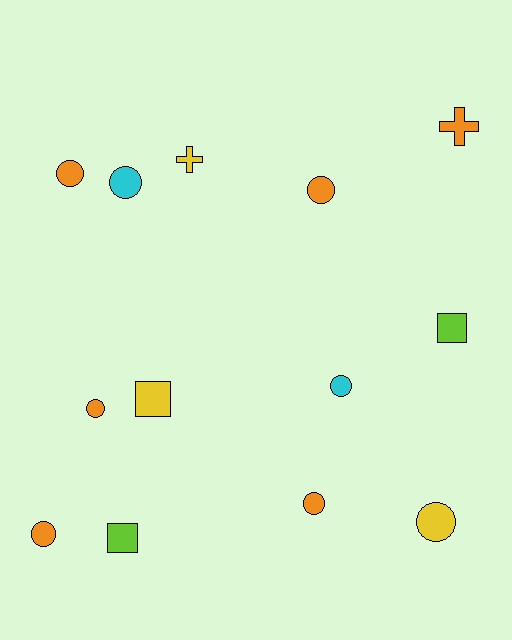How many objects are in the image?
There are 13 objects.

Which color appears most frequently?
Orange, with 6 objects.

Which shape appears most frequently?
Circle, with 8 objects.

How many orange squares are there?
There are no orange squares.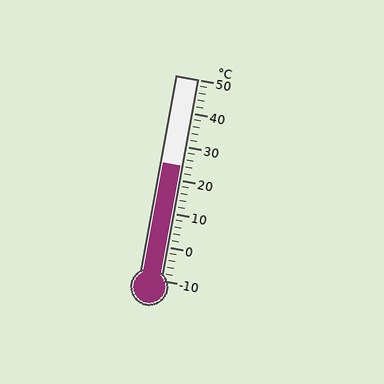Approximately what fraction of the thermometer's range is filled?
The thermometer is filled to approximately 55% of its range.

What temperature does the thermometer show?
The thermometer shows approximately 24°C.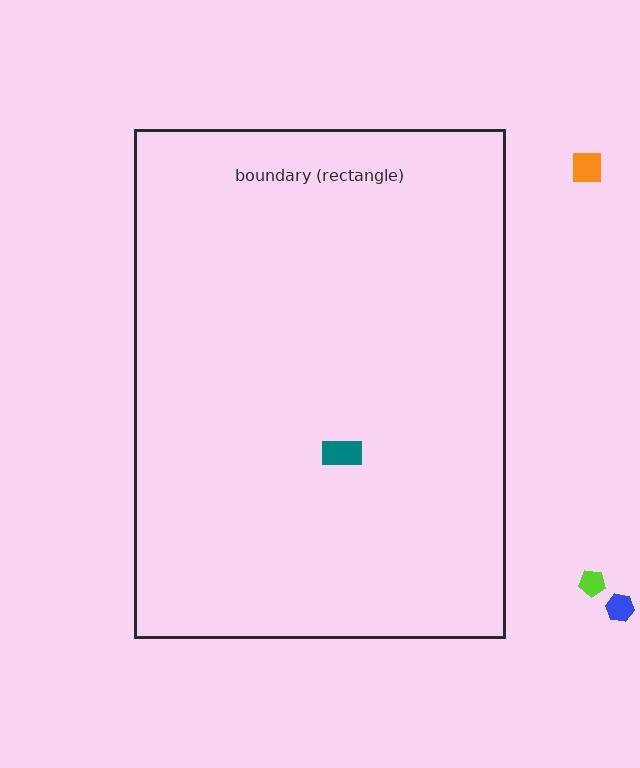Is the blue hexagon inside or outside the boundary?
Outside.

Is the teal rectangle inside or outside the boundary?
Inside.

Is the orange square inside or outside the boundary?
Outside.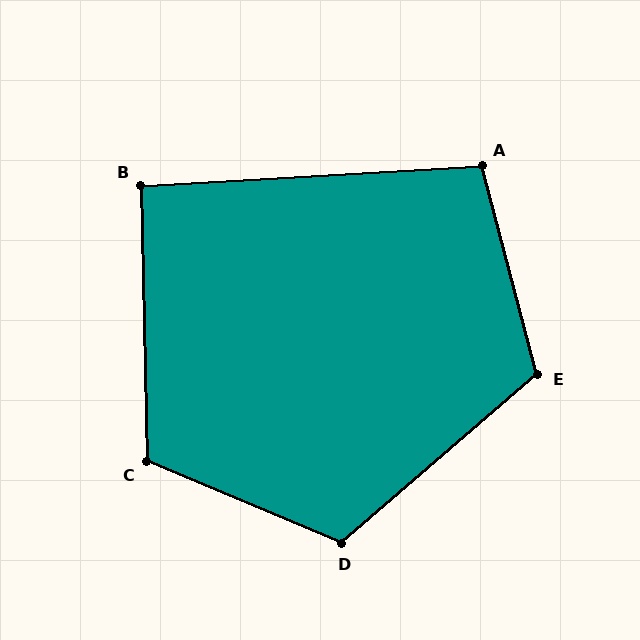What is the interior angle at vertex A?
Approximately 101 degrees (obtuse).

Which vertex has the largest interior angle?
D, at approximately 117 degrees.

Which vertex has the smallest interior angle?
B, at approximately 92 degrees.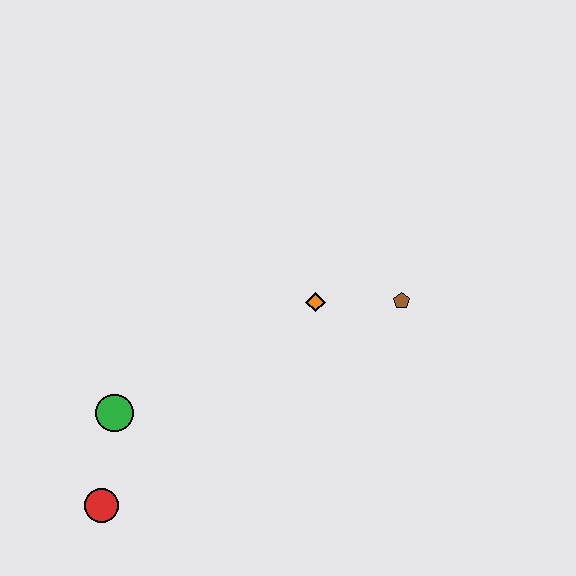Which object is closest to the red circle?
The green circle is closest to the red circle.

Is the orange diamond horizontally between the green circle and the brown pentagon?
Yes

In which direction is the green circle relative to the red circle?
The green circle is above the red circle.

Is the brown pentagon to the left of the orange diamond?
No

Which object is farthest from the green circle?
The brown pentagon is farthest from the green circle.